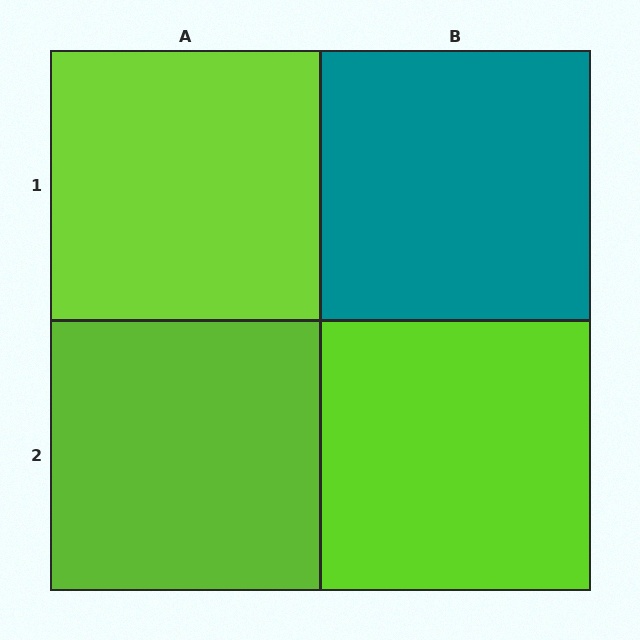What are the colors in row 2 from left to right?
Lime, lime.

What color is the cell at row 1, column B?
Teal.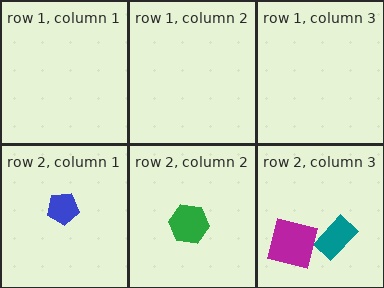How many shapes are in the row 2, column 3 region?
2.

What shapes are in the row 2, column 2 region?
The green hexagon.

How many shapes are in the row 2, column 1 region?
1.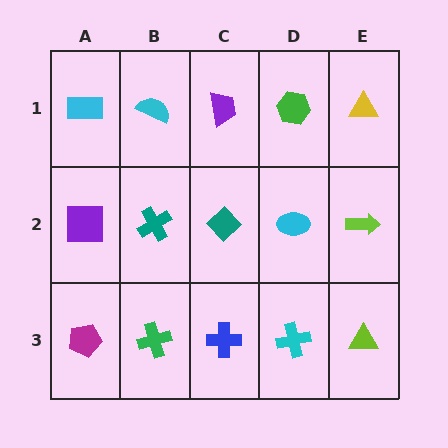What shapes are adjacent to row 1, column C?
A teal diamond (row 2, column C), a cyan semicircle (row 1, column B), a green hexagon (row 1, column D).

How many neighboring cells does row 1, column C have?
3.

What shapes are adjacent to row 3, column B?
A teal cross (row 2, column B), a magenta pentagon (row 3, column A), a blue cross (row 3, column C).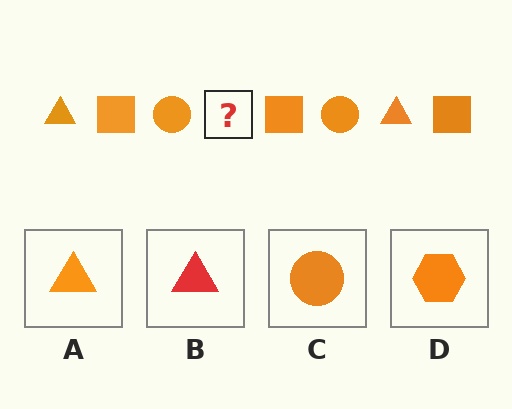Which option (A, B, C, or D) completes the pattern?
A.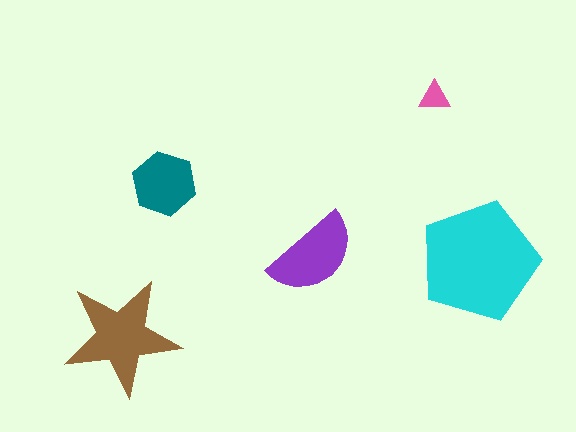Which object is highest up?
The pink triangle is topmost.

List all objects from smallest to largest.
The pink triangle, the teal hexagon, the purple semicircle, the brown star, the cyan pentagon.